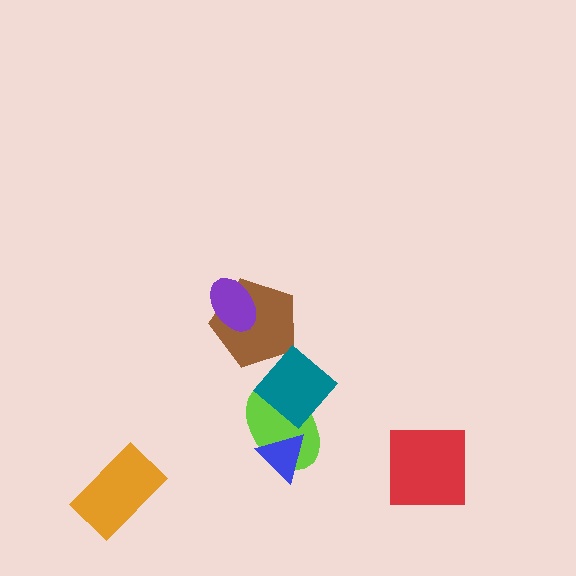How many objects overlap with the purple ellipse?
1 object overlaps with the purple ellipse.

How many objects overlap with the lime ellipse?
2 objects overlap with the lime ellipse.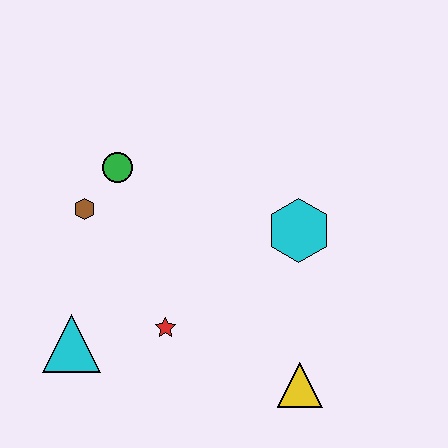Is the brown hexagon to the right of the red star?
No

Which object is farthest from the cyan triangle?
The cyan hexagon is farthest from the cyan triangle.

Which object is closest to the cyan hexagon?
The yellow triangle is closest to the cyan hexagon.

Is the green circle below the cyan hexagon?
No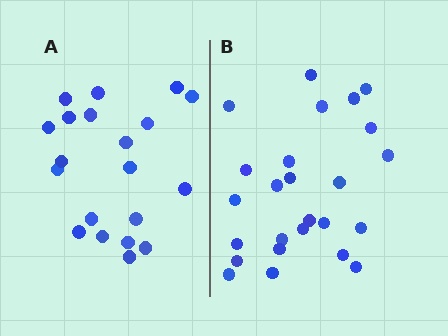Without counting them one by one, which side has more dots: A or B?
Region B (the right region) has more dots.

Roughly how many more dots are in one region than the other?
Region B has about 5 more dots than region A.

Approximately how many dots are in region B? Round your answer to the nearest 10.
About 20 dots. (The exact count is 25, which rounds to 20.)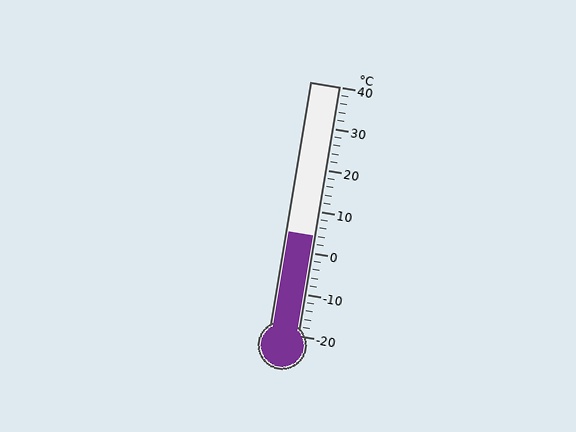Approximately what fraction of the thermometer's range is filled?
The thermometer is filled to approximately 40% of its range.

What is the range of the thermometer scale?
The thermometer scale ranges from -20°C to 40°C.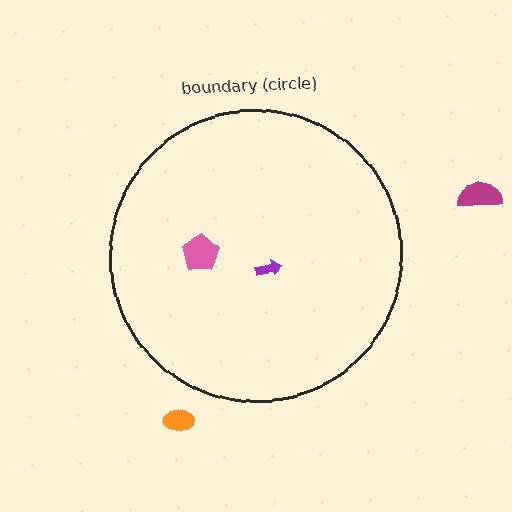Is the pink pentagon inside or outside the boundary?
Inside.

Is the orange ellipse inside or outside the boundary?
Outside.